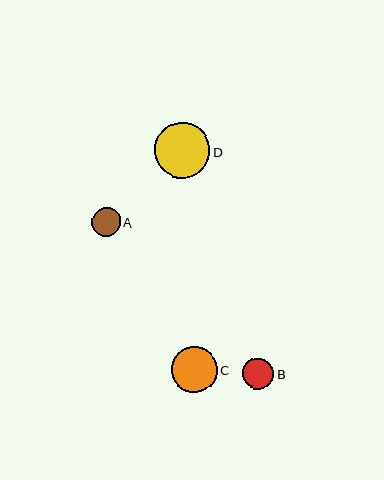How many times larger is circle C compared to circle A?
Circle C is approximately 1.6 times the size of circle A.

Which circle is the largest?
Circle D is the largest with a size of approximately 56 pixels.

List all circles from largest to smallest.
From largest to smallest: D, C, B, A.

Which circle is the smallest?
Circle A is the smallest with a size of approximately 29 pixels.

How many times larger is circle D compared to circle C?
Circle D is approximately 1.2 times the size of circle C.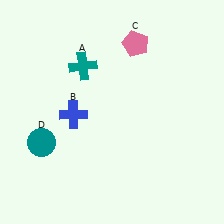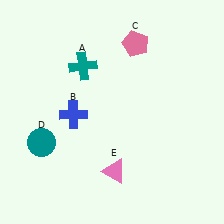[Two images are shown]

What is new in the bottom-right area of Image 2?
A pink triangle (E) was added in the bottom-right area of Image 2.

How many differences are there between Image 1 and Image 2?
There is 1 difference between the two images.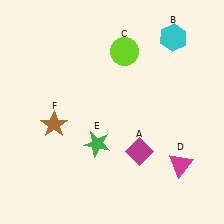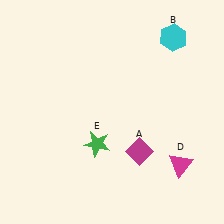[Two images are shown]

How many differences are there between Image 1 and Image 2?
There are 2 differences between the two images.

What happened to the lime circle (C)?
The lime circle (C) was removed in Image 2. It was in the top-right area of Image 1.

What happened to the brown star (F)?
The brown star (F) was removed in Image 2. It was in the bottom-left area of Image 1.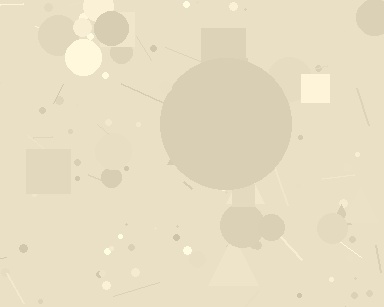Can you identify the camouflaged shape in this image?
The camouflaged shape is a circle.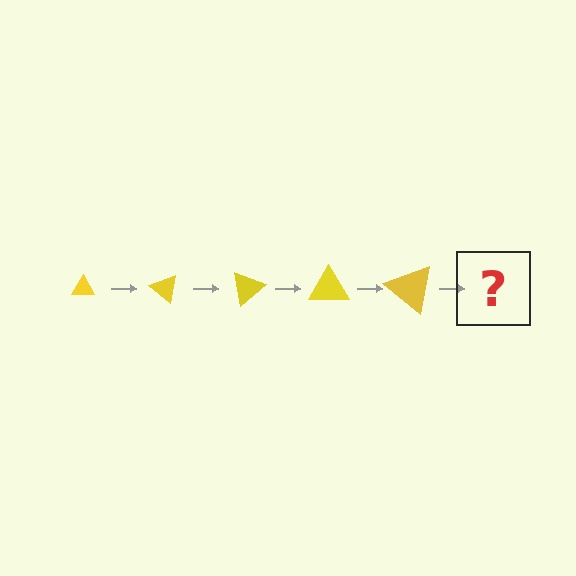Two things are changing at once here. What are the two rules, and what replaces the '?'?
The two rules are that the triangle grows larger each step and it rotates 40 degrees each step. The '?' should be a triangle, larger than the previous one and rotated 200 degrees from the start.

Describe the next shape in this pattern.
It should be a triangle, larger than the previous one and rotated 200 degrees from the start.